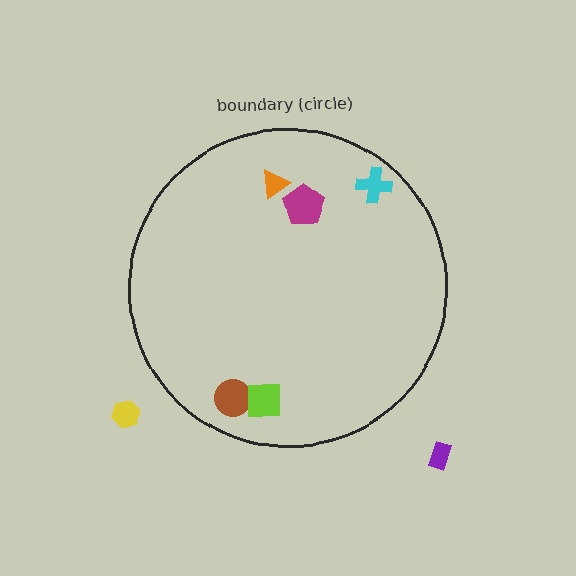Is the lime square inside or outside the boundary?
Inside.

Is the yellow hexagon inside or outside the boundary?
Outside.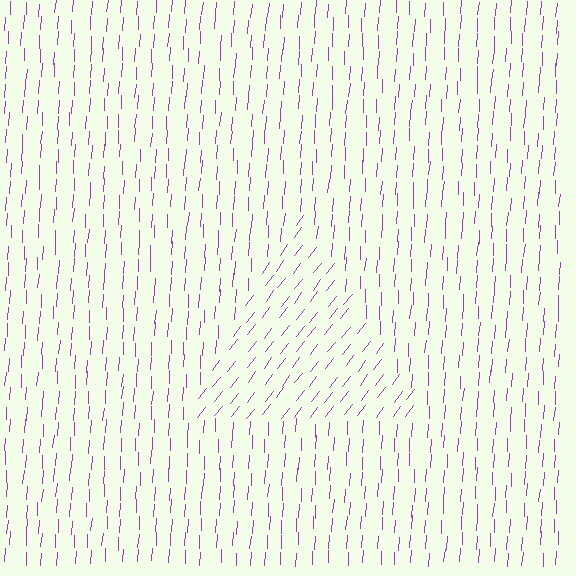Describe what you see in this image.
The image is filled with small purple line segments. A triangle region in the image has lines oriented differently from the surrounding lines, creating a visible texture boundary.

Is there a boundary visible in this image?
Yes, there is a texture boundary formed by a change in line orientation.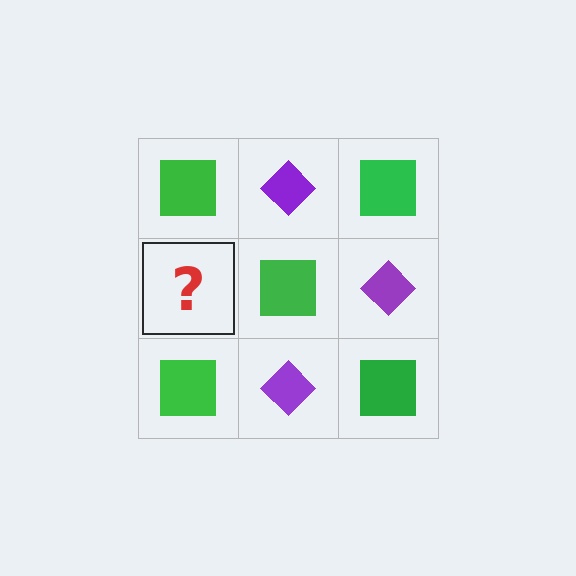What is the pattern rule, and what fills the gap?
The rule is that it alternates green square and purple diamond in a checkerboard pattern. The gap should be filled with a purple diamond.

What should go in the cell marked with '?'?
The missing cell should contain a purple diamond.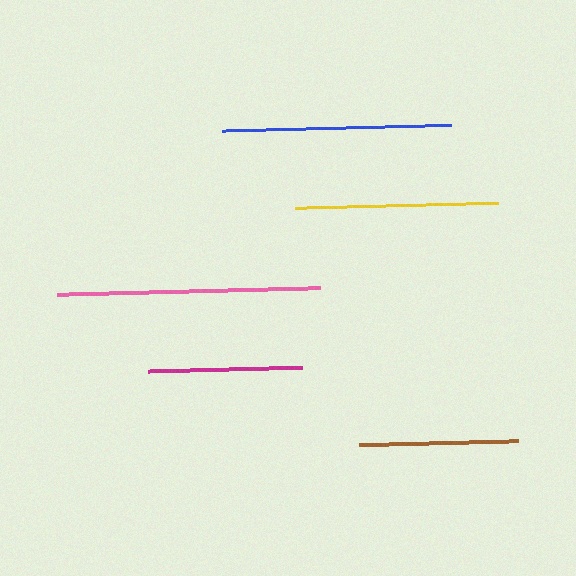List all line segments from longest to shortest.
From longest to shortest: pink, blue, yellow, brown, magenta.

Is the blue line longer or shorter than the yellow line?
The blue line is longer than the yellow line.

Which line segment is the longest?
The pink line is the longest at approximately 264 pixels.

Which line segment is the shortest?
The magenta line is the shortest at approximately 153 pixels.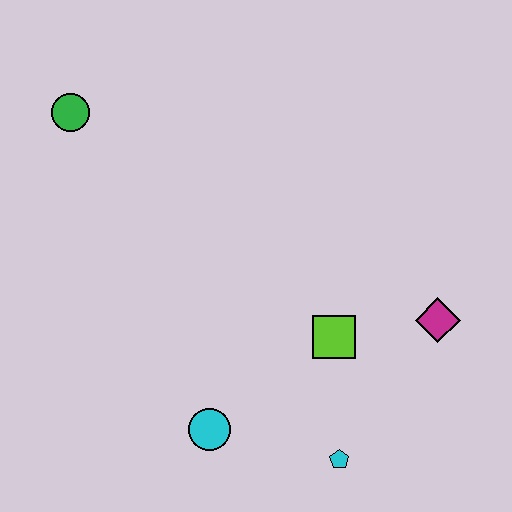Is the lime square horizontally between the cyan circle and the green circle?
No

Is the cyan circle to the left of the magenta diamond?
Yes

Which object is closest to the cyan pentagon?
The lime square is closest to the cyan pentagon.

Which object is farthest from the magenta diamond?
The green circle is farthest from the magenta diamond.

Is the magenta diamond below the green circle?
Yes